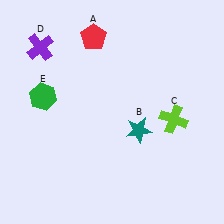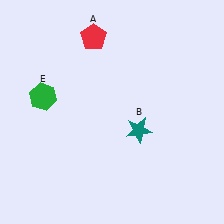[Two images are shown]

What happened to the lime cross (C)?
The lime cross (C) was removed in Image 2. It was in the bottom-right area of Image 1.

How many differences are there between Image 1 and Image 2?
There are 2 differences between the two images.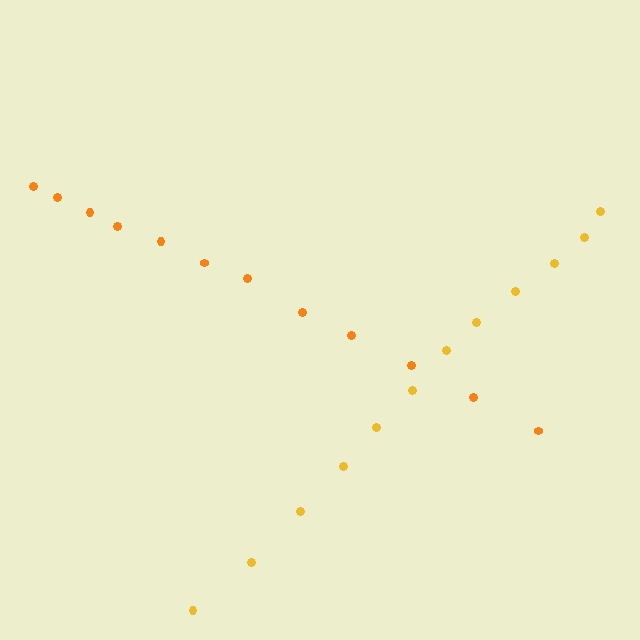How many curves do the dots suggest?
There are 2 distinct paths.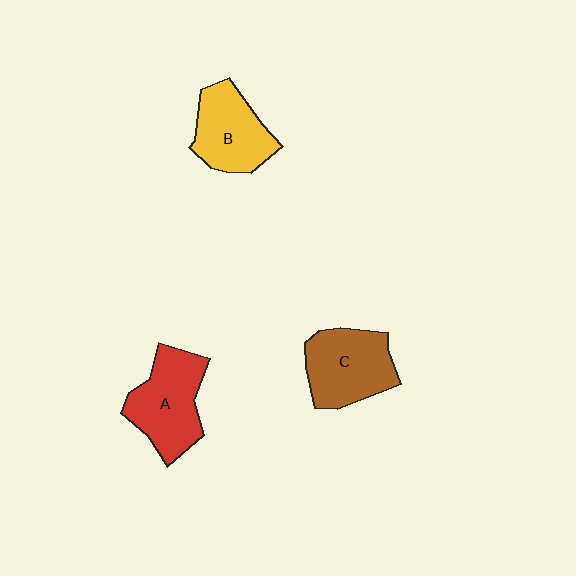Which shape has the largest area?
Shape A (red).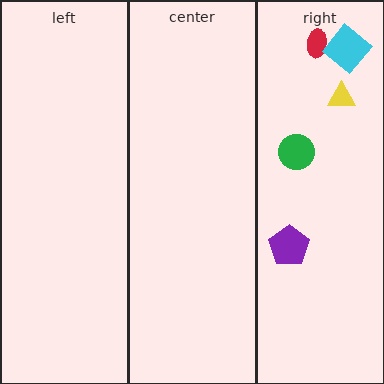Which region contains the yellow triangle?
The right region.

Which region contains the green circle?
The right region.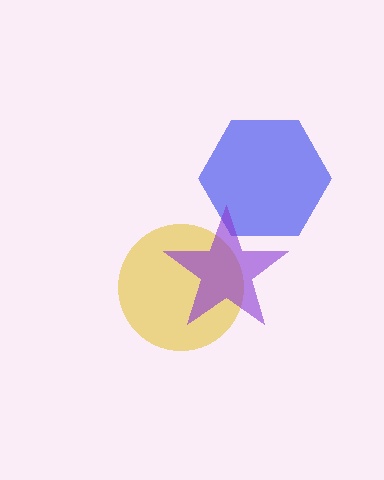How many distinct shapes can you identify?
There are 3 distinct shapes: a blue hexagon, a yellow circle, a purple star.